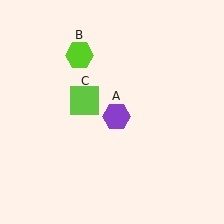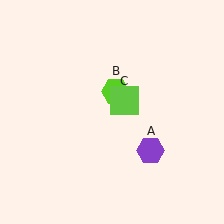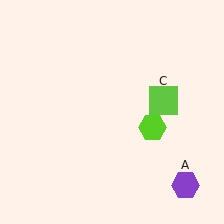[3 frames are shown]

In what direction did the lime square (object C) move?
The lime square (object C) moved right.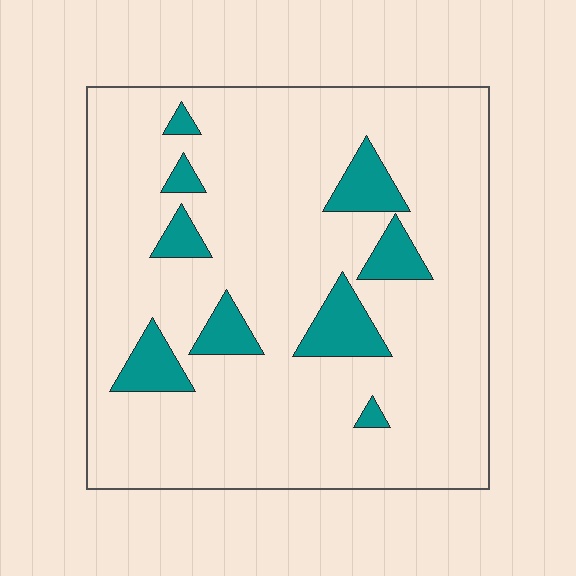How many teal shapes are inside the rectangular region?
9.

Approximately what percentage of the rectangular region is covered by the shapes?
Approximately 15%.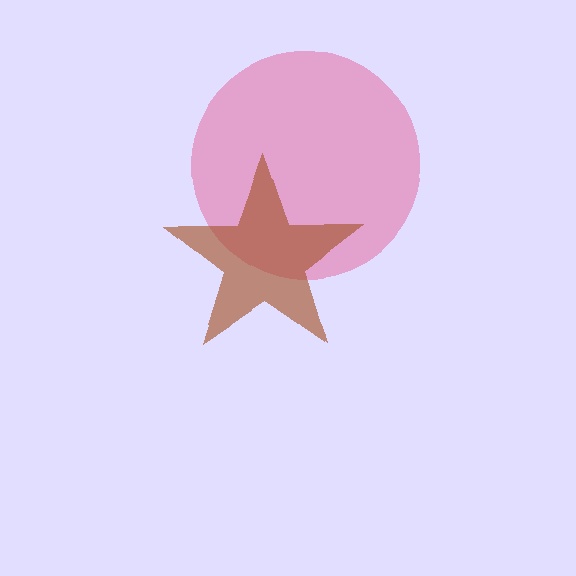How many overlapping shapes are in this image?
There are 2 overlapping shapes in the image.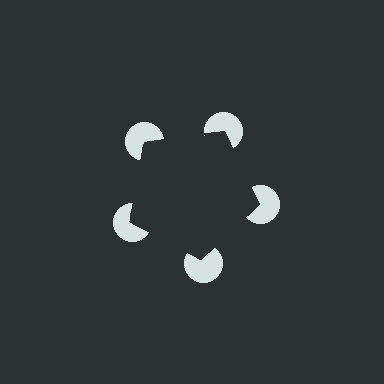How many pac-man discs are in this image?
There are 5 — one at each vertex of the illusory pentagon.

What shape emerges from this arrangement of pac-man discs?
An illusory pentagon — its edges are inferred from the aligned wedge cuts in the pac-man discs, not physically drawn.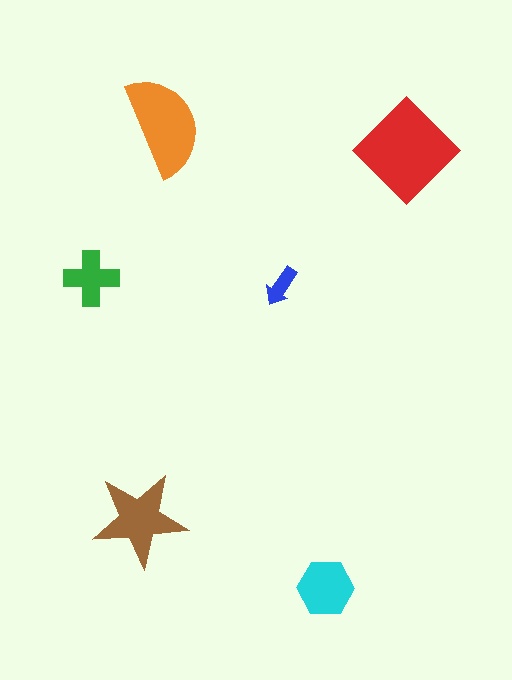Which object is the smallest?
The blue arrow.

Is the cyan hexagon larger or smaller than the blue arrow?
Larger.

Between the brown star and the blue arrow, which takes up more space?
The brown star.